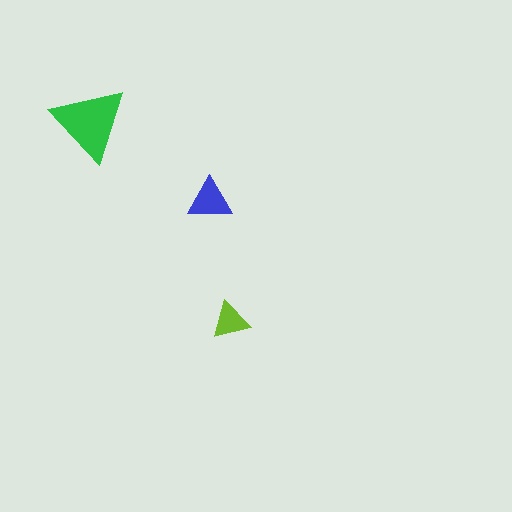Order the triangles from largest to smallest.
the green one, the blue one, the lime one.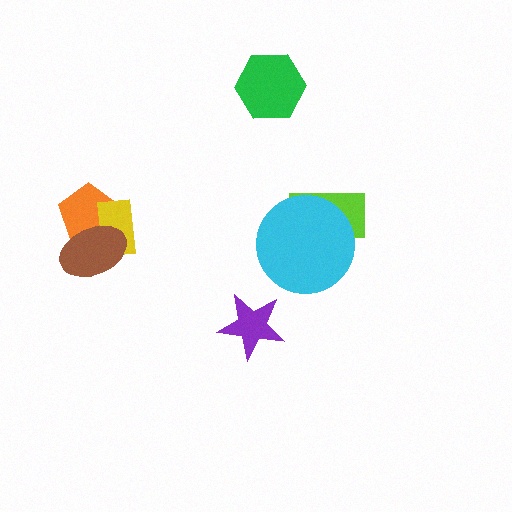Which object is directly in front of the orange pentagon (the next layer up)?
The yellow rectangle is directly in front of the orange pentagon.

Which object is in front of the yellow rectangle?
The brown ellipse is in front of the yellow rectangle.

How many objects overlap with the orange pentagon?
2 objects overlap with the orange pentagon.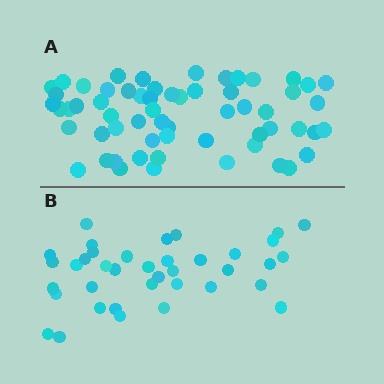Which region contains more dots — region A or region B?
Region A (the top region) has more dots.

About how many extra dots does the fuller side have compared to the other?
Region A has approximately 20 more dots than region B.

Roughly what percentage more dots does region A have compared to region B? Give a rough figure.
About 60% more.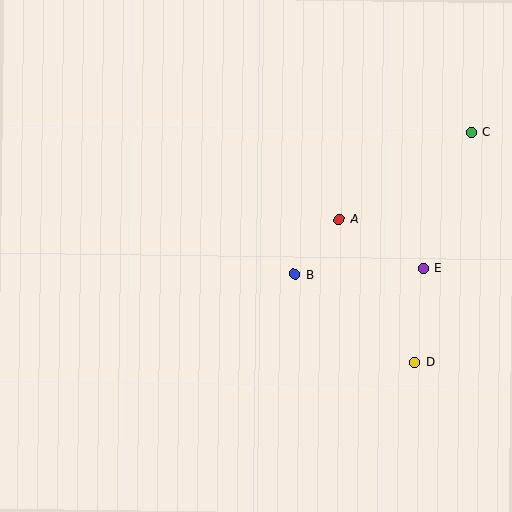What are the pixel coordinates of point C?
Point C is at (471, 132).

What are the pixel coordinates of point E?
Point E is at (423, 268).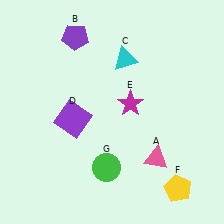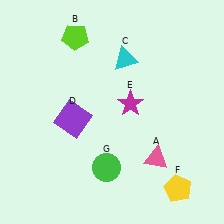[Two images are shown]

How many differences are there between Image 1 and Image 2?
There is 1 difference between the two images.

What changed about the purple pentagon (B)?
In Image 1, B is purple. In Image 2, it changed to lime.